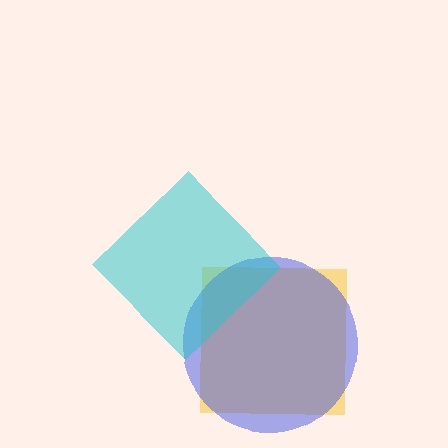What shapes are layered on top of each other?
The layered shapes are: a yellow square, a blue circle, a cyan diamond.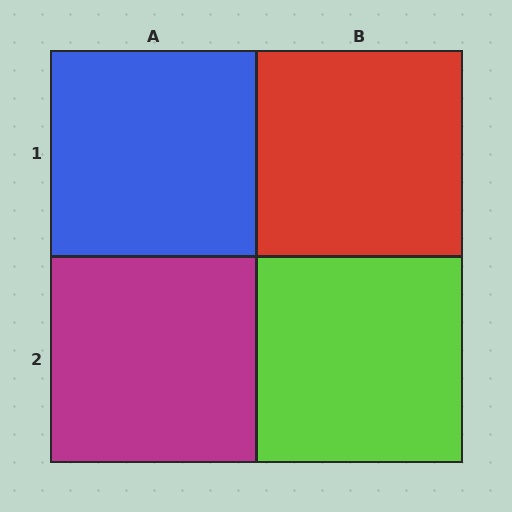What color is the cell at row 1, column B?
Red.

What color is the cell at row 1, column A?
Blue.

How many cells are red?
1 cell is red.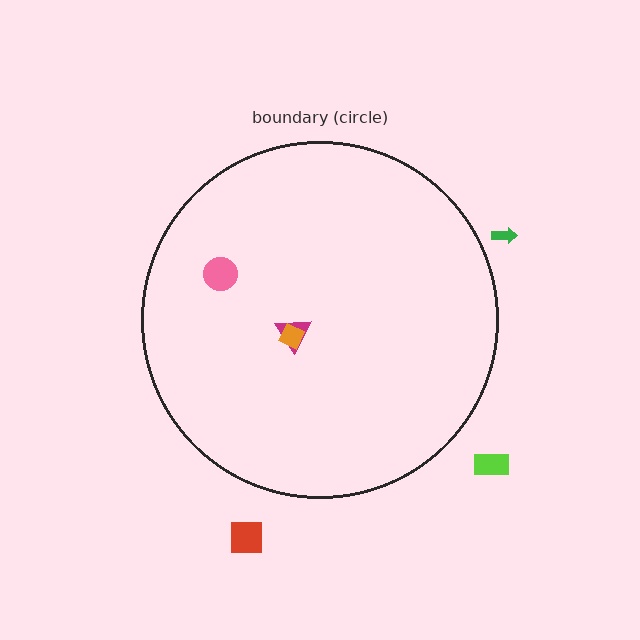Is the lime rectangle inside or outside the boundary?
Outside.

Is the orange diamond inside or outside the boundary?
Inside.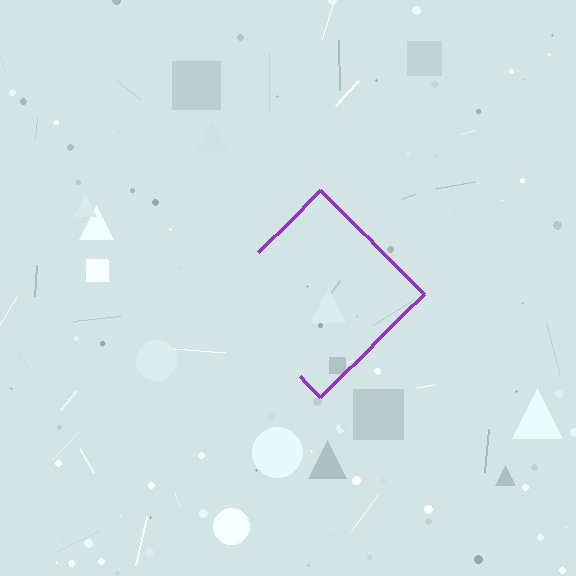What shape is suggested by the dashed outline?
The dashed outline suggests a diamond.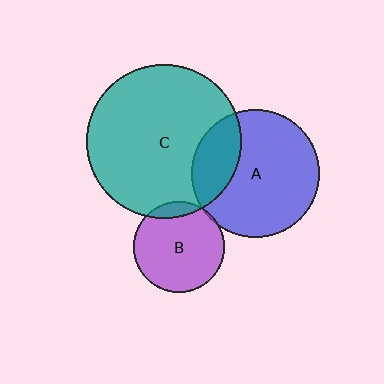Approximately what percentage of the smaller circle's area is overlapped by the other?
Approximately 25%.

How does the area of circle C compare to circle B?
Approximately 2.9 times.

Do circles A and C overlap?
Yes.